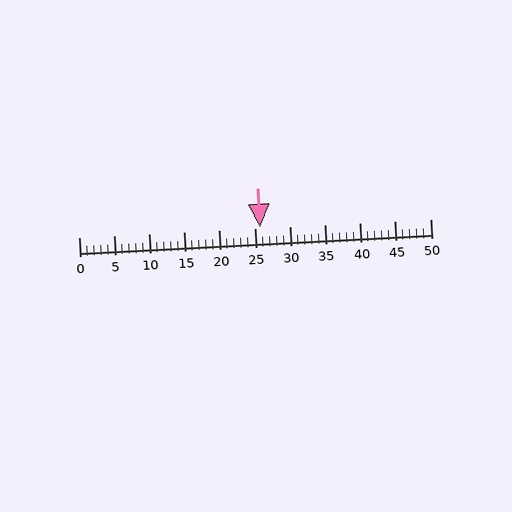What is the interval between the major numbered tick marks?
The major tick marks are spaced 5 units apart.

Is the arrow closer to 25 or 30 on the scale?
The arrow is closer to 25.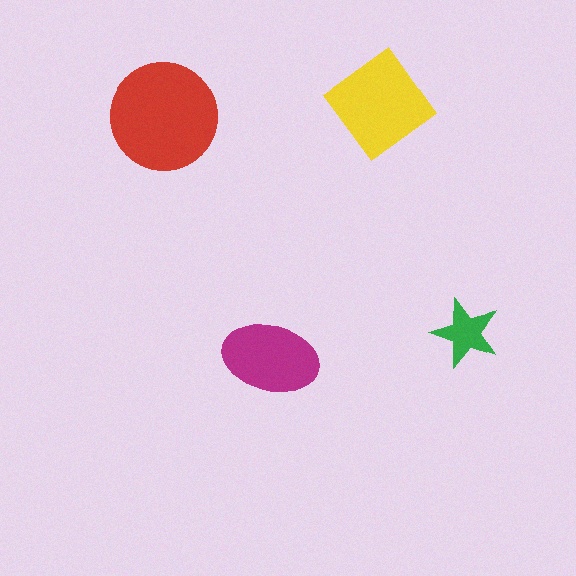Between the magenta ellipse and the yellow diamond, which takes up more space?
The yellow diamond.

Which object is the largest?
The red circle.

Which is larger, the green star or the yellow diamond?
The yellow diamond.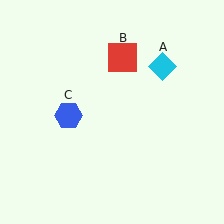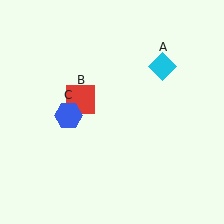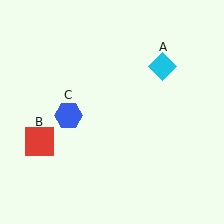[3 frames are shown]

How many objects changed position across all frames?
1 object changed position: red square (object B).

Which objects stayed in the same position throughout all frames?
Cyan diamond (object A) and blue hexagon (object C) remained stationary.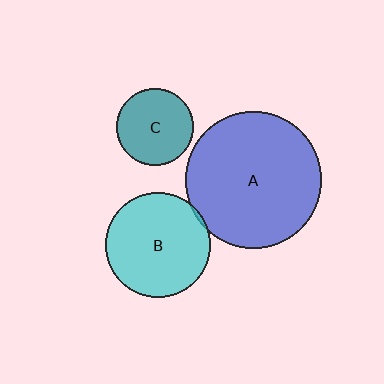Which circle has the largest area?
Circle A (blue).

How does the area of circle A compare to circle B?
Approximately 1.7 times.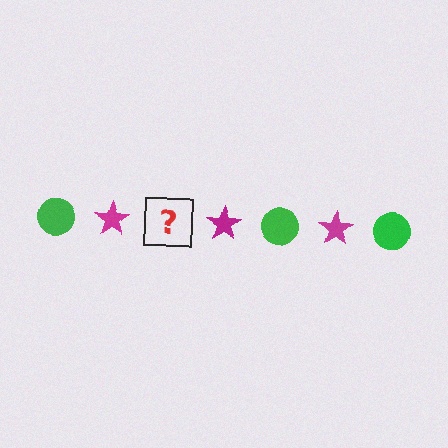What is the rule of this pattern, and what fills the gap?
The rule is that the pattern alternates between green circle and magenta star. The gap should be filled with a green circle.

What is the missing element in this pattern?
The missing element is a green circle.